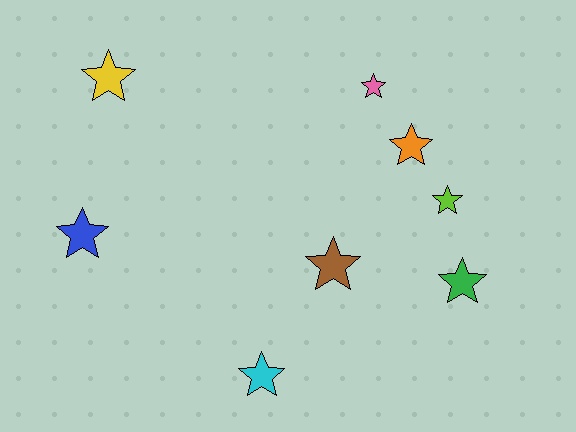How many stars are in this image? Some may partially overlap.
There are 8 stars.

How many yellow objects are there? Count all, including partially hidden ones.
There is 1 yellow object.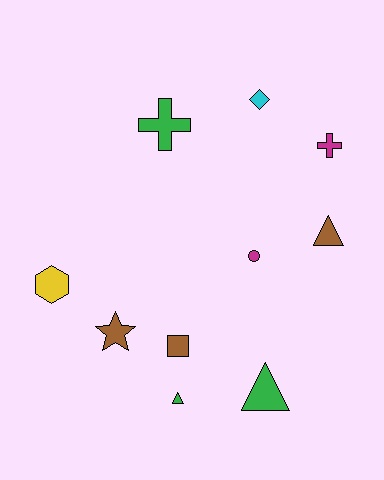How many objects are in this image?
There are 10 objects.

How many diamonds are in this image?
There is 1 diamond.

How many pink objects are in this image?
There are no pink objects.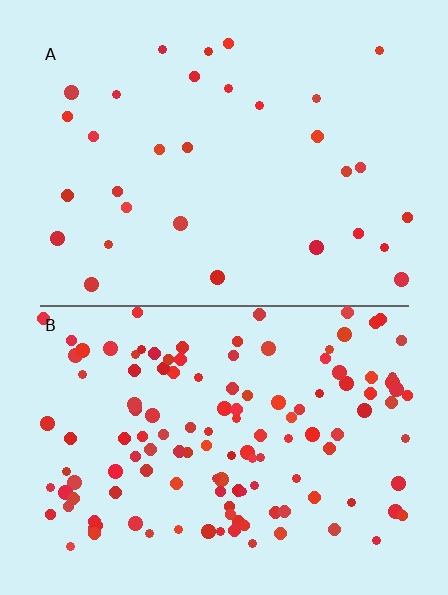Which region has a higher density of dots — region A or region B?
B (the bottom).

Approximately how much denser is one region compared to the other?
Approximately 4.2× — region B over region A.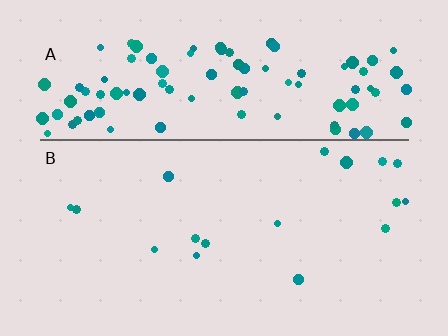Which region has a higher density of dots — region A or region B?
A (the top).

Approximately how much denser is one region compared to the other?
Approximately 6.4× — region A over region B.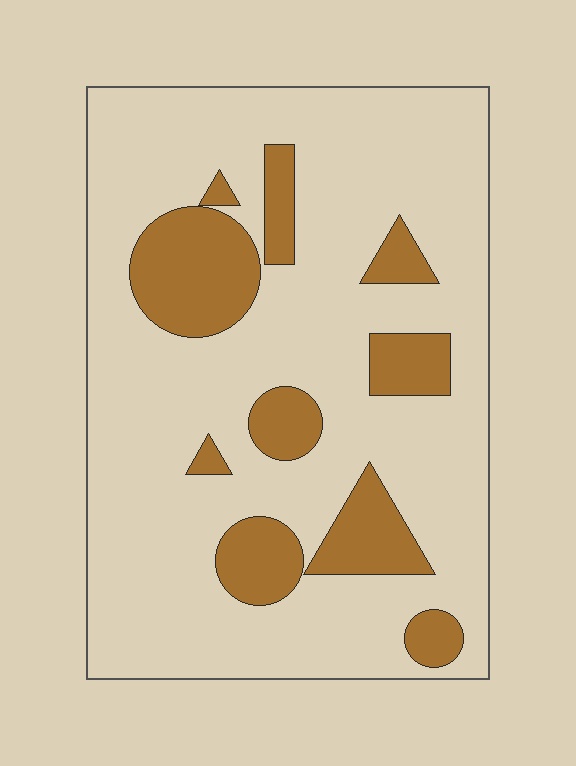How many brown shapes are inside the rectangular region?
10.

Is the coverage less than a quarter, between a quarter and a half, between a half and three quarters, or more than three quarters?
Less than a quarter.